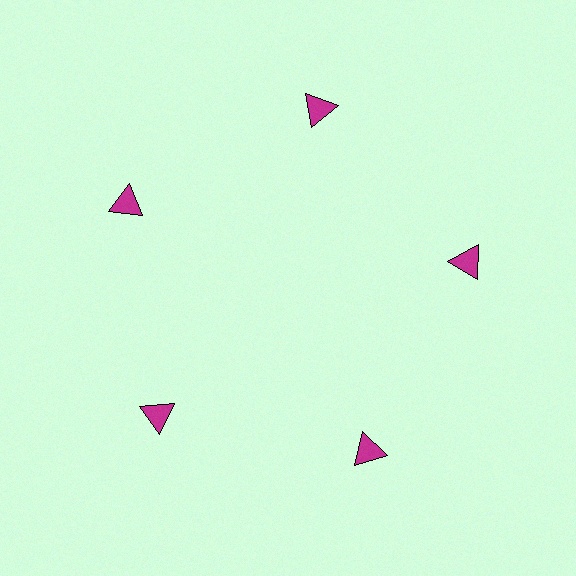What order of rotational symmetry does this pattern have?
This pattern has 5-fold rotational symmetry.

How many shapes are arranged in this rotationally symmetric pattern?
There are 5 shapes, arranged in 5 groups of 1.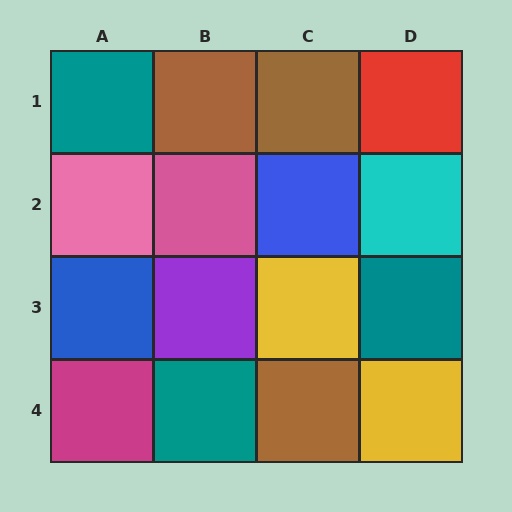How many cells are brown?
3 cells are brown.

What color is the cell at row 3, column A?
Blue.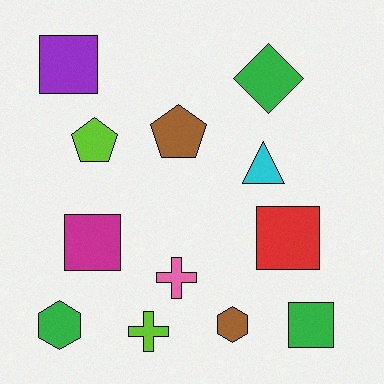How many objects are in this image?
There are 12 objects.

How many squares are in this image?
There are 4 squares.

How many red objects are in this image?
There is 1 red object.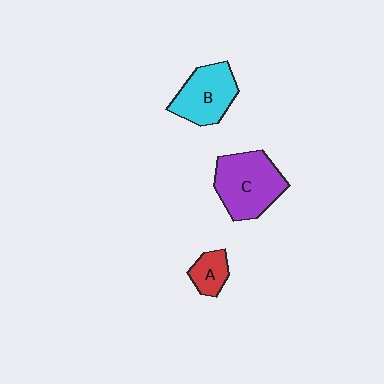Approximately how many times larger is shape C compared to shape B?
Approximately 1.2 times.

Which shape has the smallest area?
Shape A (red).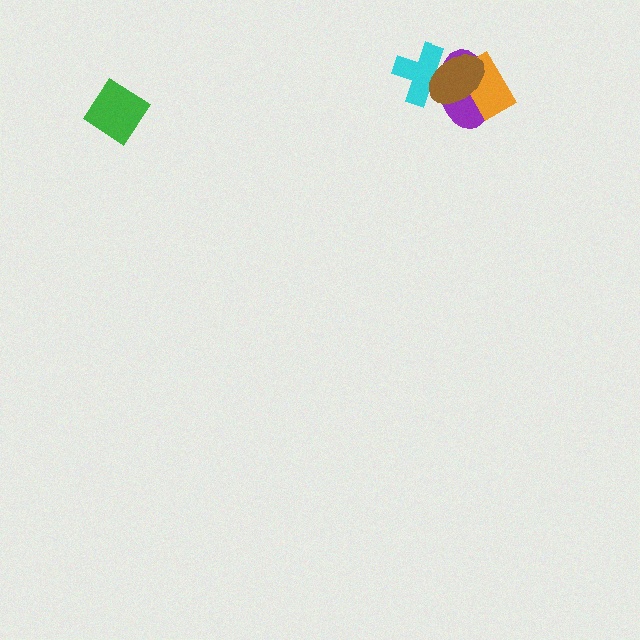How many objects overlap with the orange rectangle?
2 objects overlap with the orange rectangle.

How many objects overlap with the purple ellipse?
3 objects overlap with the purple ellipse.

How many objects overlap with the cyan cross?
2 objects overlap with the cyan cross.